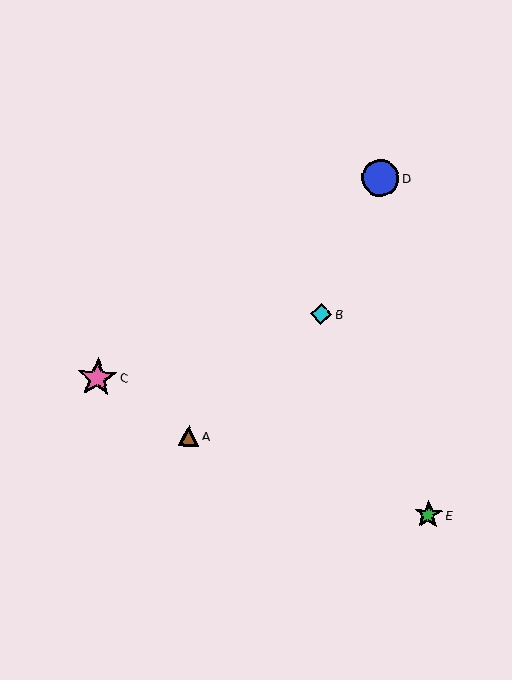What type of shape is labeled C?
Shape C is a pink star.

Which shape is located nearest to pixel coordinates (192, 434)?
The brown triangle (labeled A) at (189, 436) is nearest to that location.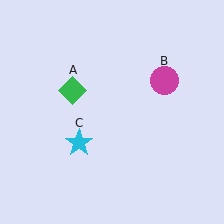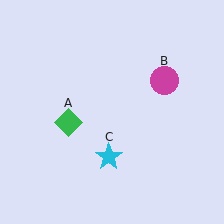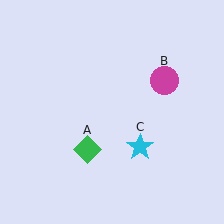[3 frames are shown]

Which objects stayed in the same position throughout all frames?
Magenta circle (object B) remained stationary.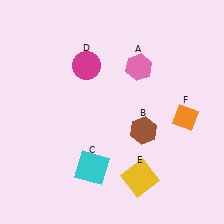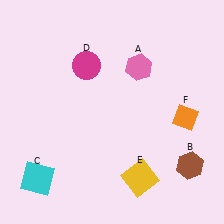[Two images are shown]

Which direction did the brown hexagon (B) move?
The brown hexagon (B) moved right.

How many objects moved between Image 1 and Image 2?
2 objects moved between the two images.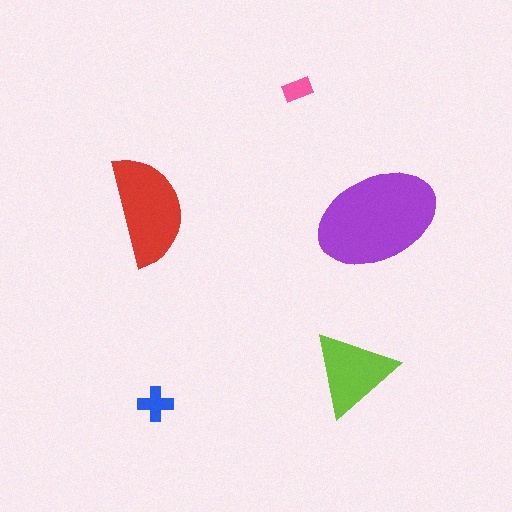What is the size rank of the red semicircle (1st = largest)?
2nd.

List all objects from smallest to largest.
The pink rectangle, the blue cross, the lime triangle, the red semicircle, the purple ellipse.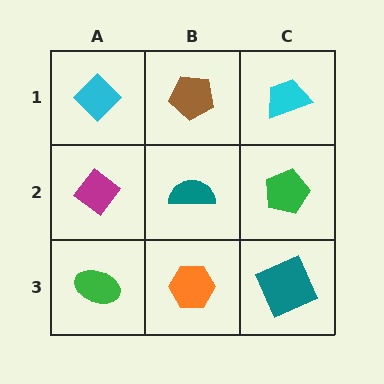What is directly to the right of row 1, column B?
A cyan trapezoid.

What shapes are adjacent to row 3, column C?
A green pentagon (row 2, column C), an orange hexagon (row 3, column B).